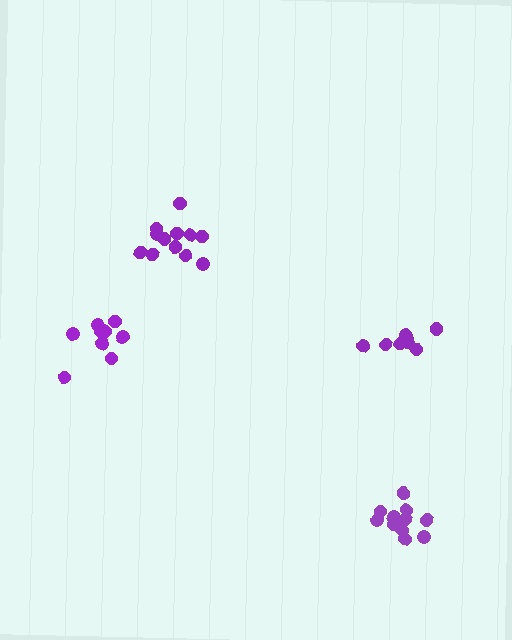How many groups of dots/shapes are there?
There are 4 groups.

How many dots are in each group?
Group 1: 10 dots, Group 2: 11 dots, Group 3: 8 dots, Group 4: 12 dots (41 total).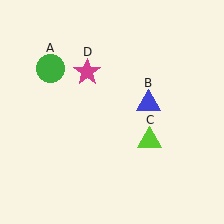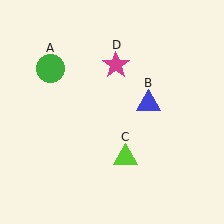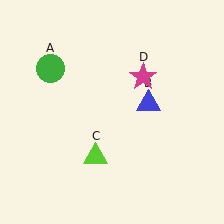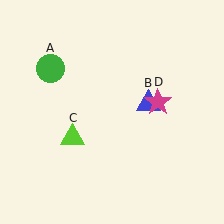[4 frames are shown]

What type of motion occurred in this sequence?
The lime triangle (object C), magenta star (object D) rotated clockwise around the center of the scene.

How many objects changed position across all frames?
2 objects changed position: lime triangle (object C), magenta star (object D).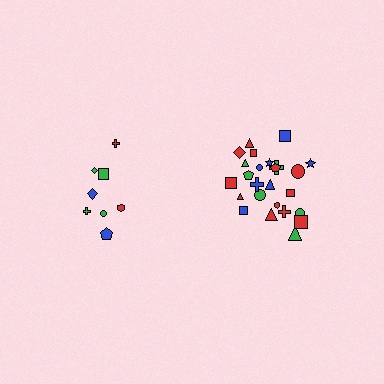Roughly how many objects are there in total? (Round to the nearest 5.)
Roughly 35 objects in total.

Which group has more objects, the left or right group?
The right group.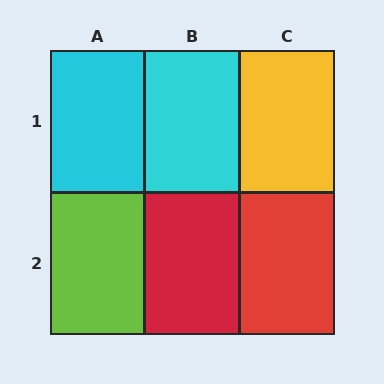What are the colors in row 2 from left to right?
Lime, red, red.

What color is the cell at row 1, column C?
Yellow.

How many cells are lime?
1 cell is lime.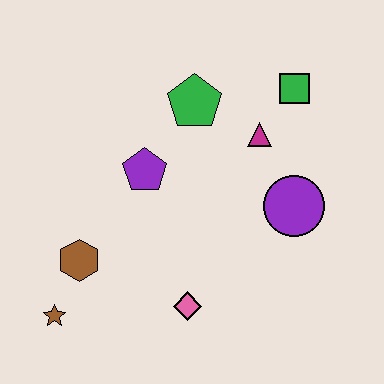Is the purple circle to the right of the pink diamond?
Yes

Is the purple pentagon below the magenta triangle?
Yes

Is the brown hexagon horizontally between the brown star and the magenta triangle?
Yes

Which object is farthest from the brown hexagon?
The green square is farthest from the brown hexagon.